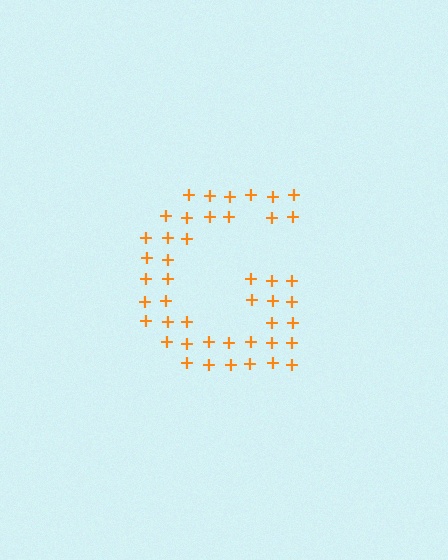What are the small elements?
The small elements are plus signs.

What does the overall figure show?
The overall figure shows the letter G.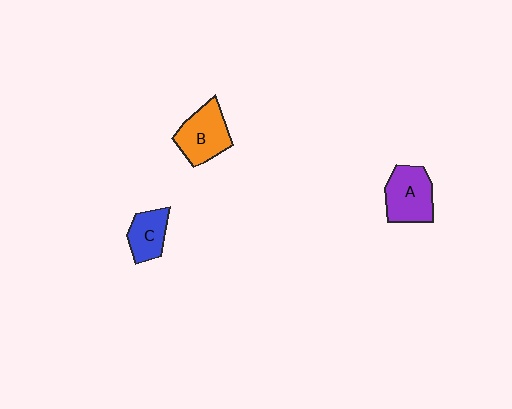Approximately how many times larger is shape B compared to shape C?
Approximately 1.4 times.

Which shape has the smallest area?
Shape C (blue).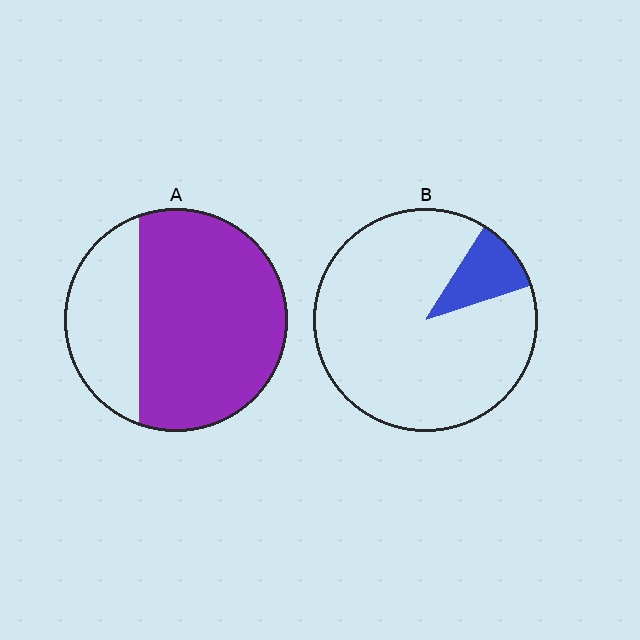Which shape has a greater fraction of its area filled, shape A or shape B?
Shape A.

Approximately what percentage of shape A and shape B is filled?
A is approximately 70% and B is approximately 10%.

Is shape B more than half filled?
No.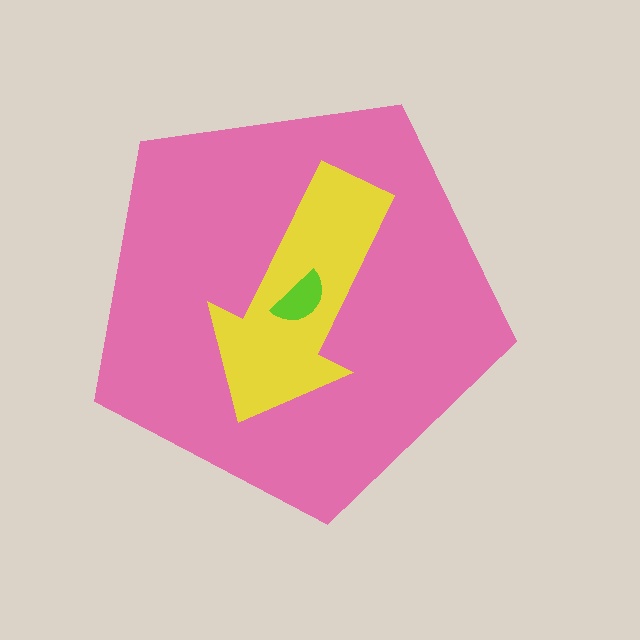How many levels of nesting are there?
3.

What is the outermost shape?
The pink pentagon.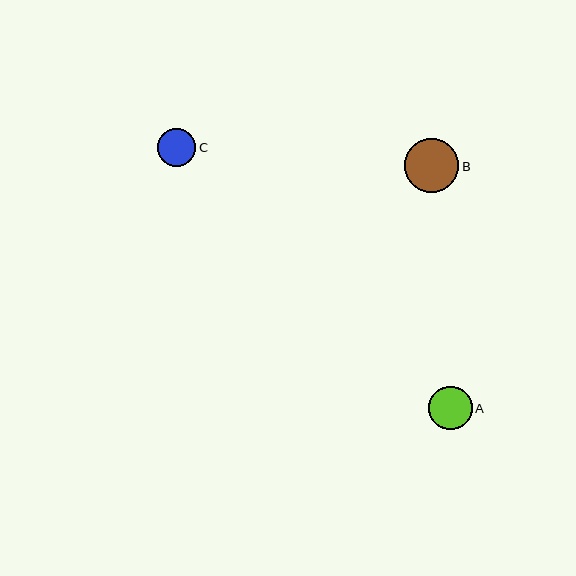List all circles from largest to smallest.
From largest to smallest: B, A, C.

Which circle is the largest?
Circle B is the largest with a size of approximately 54 pixels.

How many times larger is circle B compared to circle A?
Circle B is approximately 1.2 times the size of circle A.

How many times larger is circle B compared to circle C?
Circle B is approximately 1.4 times the size of circle C.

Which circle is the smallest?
Circle C is the smallest with a size of approximately 38 pixels.